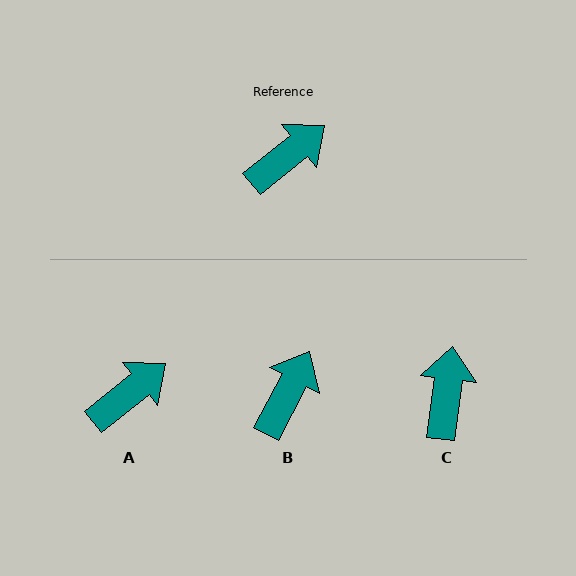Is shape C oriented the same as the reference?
No, it is off by about 44 degrees.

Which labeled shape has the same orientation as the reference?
A.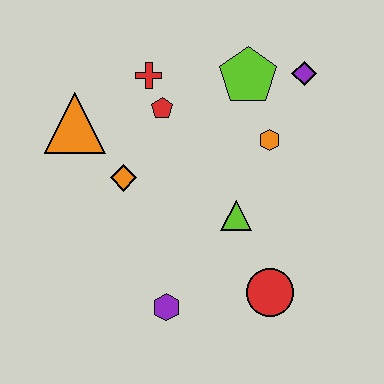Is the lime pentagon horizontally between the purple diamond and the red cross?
Yes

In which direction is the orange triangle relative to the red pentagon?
The orange triangle is to the left of the red pentagon.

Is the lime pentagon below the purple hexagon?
No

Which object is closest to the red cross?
The red pentagon is closest to the red cross.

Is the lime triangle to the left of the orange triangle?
No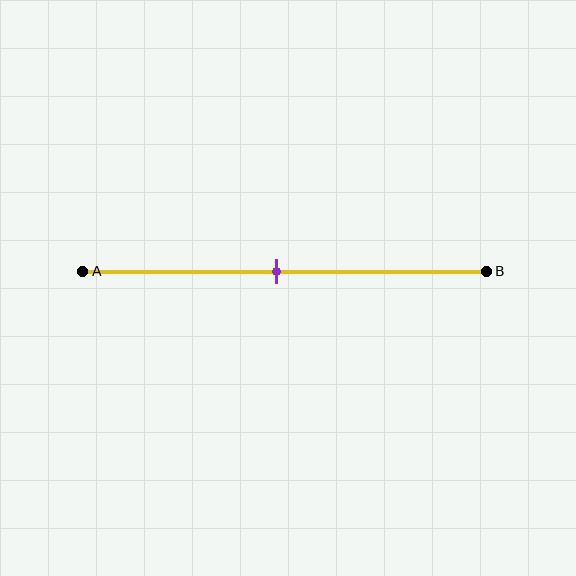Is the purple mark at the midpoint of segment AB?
Yes, the mark is approximately at the midpoint.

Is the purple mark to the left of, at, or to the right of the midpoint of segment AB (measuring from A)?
The purple mark is approximately at the midpoint of segment AB.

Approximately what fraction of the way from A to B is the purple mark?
The purple mark is approximately 50% of the way from A to B.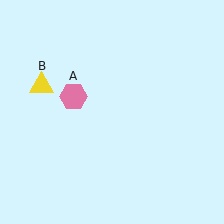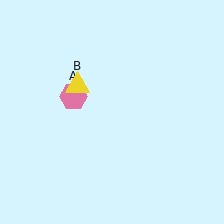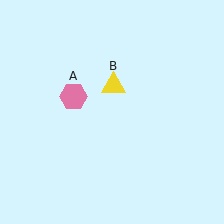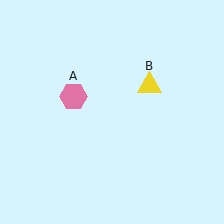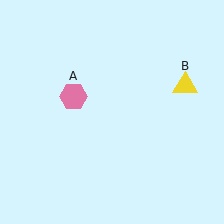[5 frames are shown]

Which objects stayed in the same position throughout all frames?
Pink hexagon (object A) remained stationary.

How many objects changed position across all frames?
1 object changed position: yellow triangle (object B).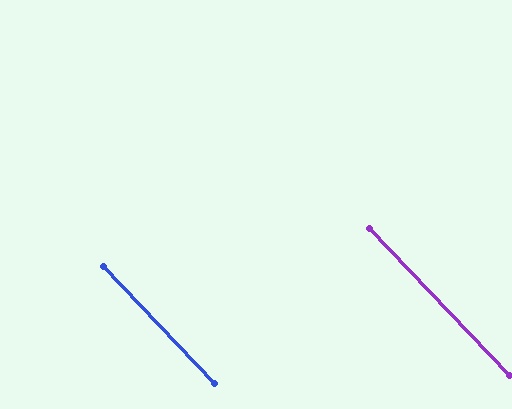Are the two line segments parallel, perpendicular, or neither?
Parallel — their directions differ by only 0.2°.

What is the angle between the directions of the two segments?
Approximately 0 degrees.